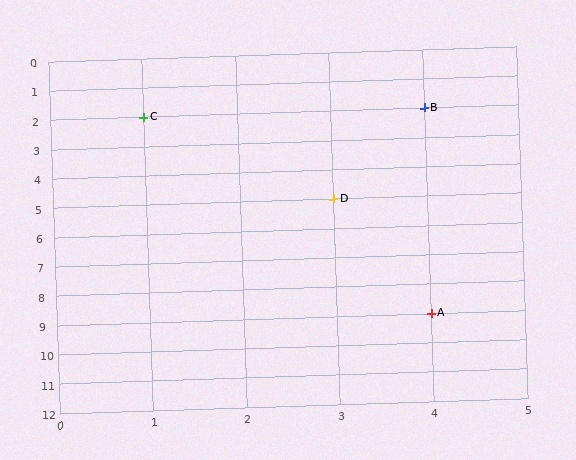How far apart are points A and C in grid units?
Points A and C are 3 columns and 7 rows apart (about 7.6 grid units diagonally).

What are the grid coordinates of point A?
Point A is at grid coordinates (4, 9).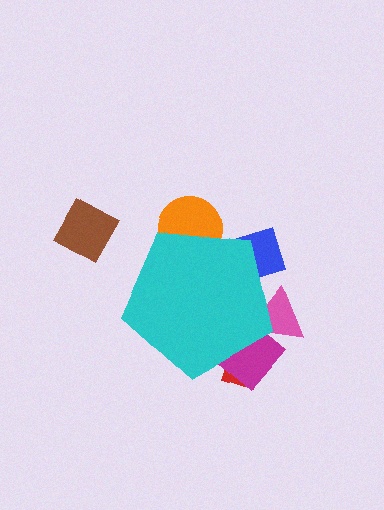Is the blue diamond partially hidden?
Yes, the blue diamond is partially hidden behind the cyan pentagon.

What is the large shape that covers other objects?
A cyan pentagon.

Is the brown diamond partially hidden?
No, the brown diamond is fully visible.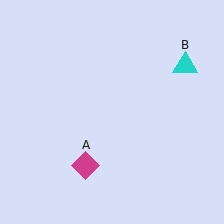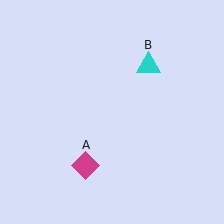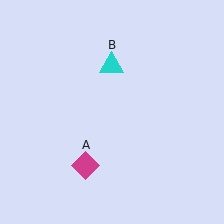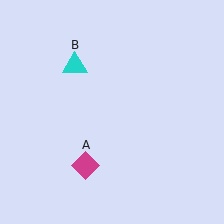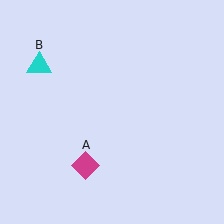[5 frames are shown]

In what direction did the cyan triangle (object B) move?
The cyan triangle (object B) moved left.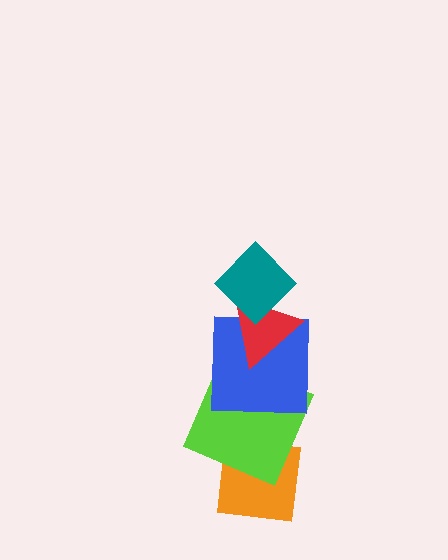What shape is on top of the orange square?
The lime square is on top of the orange square.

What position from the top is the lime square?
The lime square is 4th from the top.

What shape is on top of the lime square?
The blue square is on top of the lime square.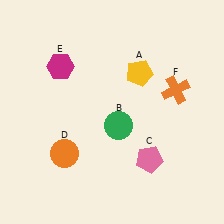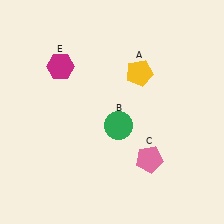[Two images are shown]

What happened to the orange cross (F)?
The orange cross (F) was removed in Image 2. It was in the top-right area of Image 1.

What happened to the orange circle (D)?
The orange circle (D) was removed in Image 2. It was in the bottom-left area of Image 1.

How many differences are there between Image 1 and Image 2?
There are 2 differences between the two images.